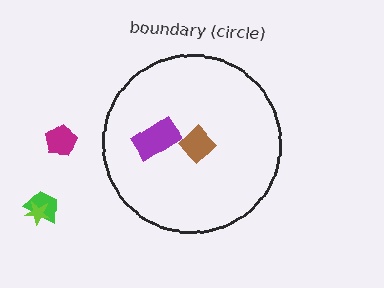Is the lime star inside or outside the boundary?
Outside.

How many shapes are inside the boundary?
2 inside, 3 outside.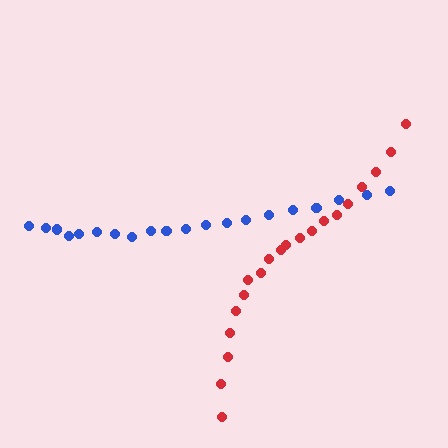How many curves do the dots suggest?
There are 2 distinct paths.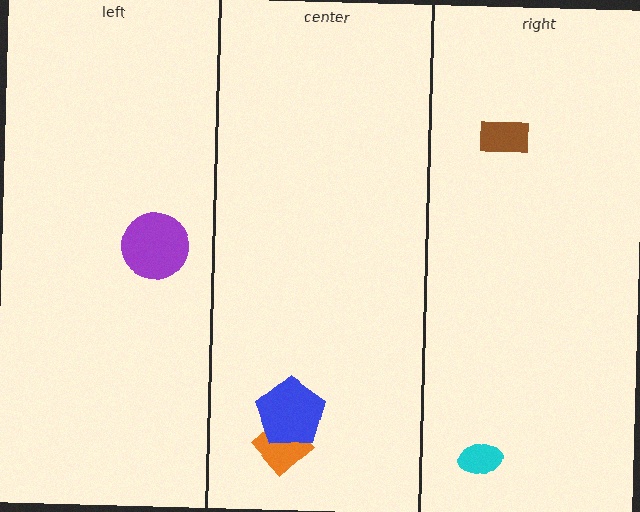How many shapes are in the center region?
2.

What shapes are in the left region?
The purple circle.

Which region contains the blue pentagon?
The center region.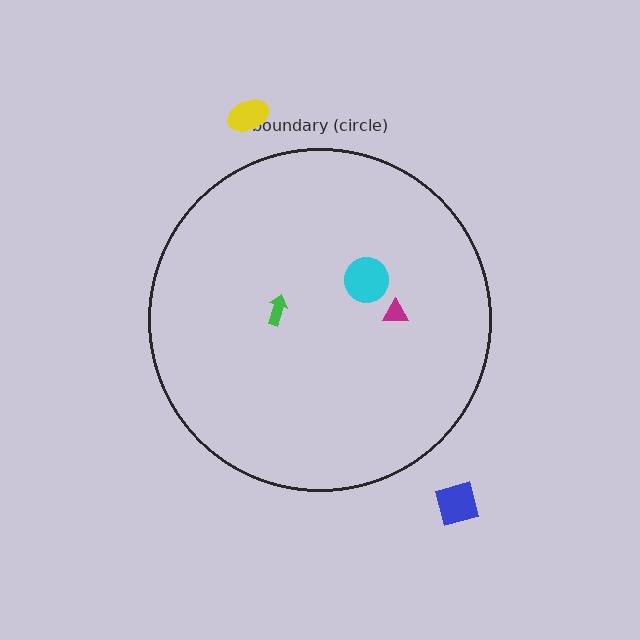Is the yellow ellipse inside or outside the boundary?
Outside.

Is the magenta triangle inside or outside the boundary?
Inside.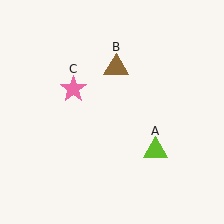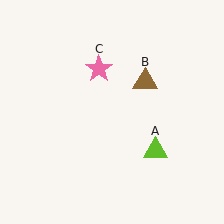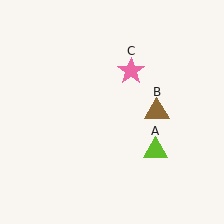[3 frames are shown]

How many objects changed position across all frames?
2 objects changed position: brown triangle (object B), pink star (object C).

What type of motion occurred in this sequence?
The brown triangle (object B), pink star (object C) rotated clockwise around the center of the scene.